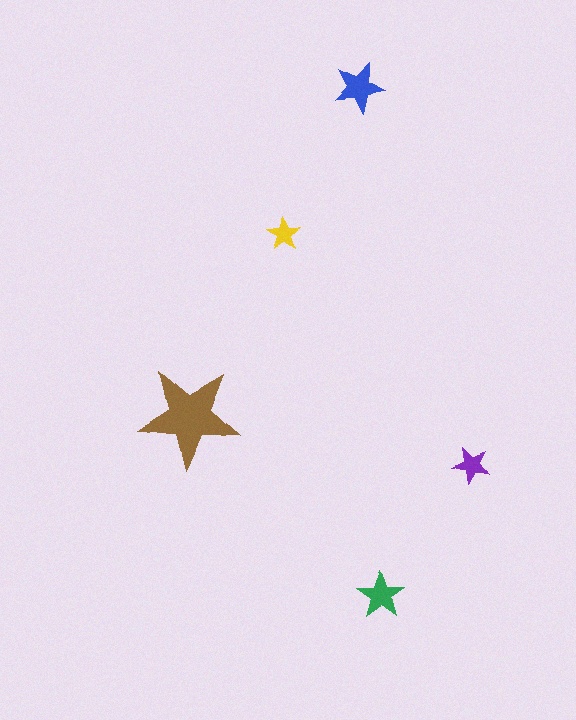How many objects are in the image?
There are 5 objects in the image.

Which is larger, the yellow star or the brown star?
The brown one.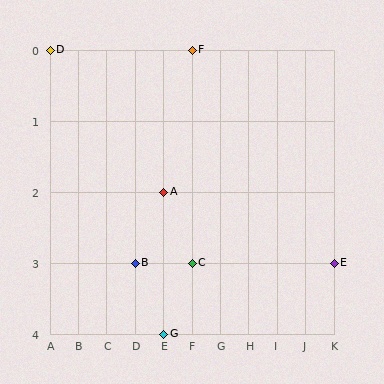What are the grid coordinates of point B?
Point B is at grid coordinates (D, 3).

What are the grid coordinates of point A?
Point A is at grid coordinates (E, 2).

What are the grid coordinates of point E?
Point E is at grid coordinates (K, 3).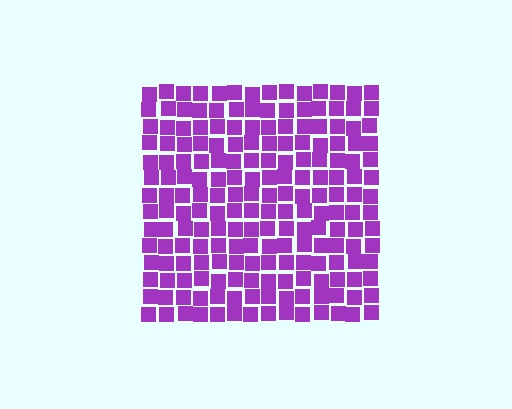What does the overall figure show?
The overall figure shows a square.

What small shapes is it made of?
It is made of small squares.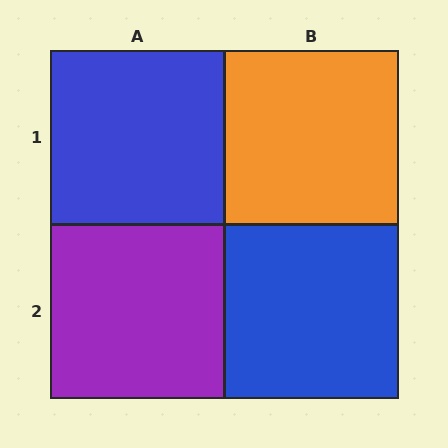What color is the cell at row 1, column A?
Blue.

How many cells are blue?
2 cells are blue.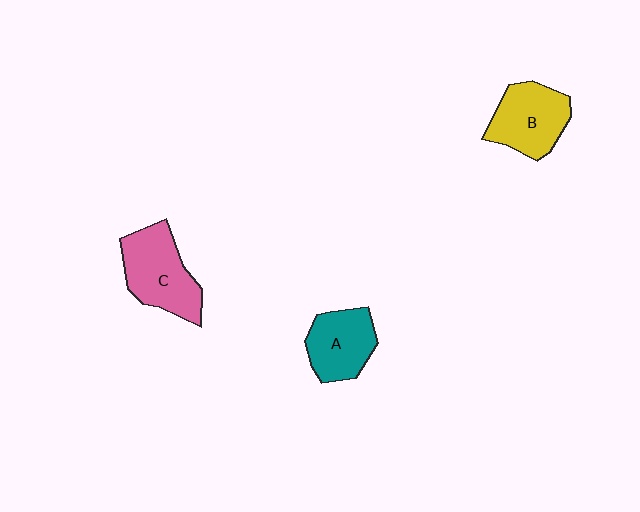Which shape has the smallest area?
Shape A (teal).